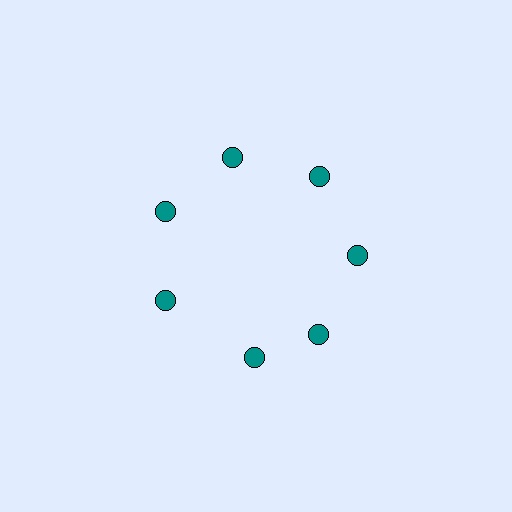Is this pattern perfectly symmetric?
No. The 7 teal circles are arranged in a ring, but one element near the 6 o'clock position is rotated out of alignment along the ring, breaking the 7-fold rotational symmetry.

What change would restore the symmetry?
The symmetry would be restored by rotating it back into even spacing with its neighbors so that all 7 circles sit at equal angles and equal distance from the center.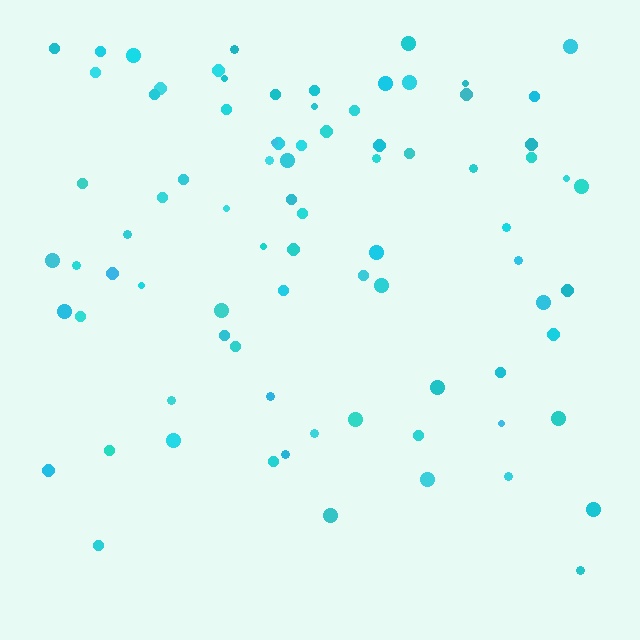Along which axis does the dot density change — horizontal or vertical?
Vertical.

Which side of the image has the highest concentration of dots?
The top.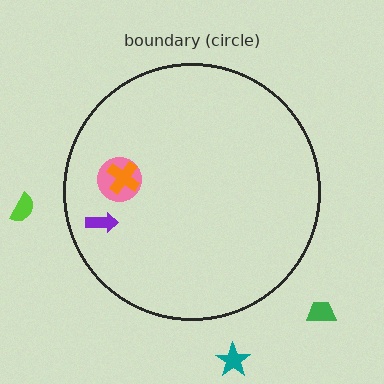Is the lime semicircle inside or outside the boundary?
Outside.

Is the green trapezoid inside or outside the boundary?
Outside.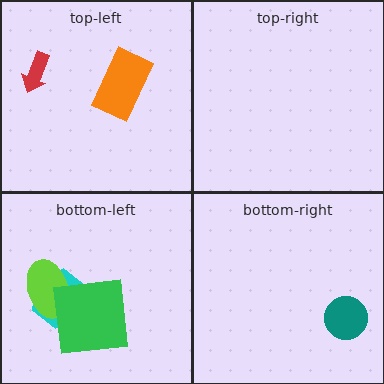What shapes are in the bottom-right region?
The teal circle.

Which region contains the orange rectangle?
The top-left region.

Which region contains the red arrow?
The top-left region.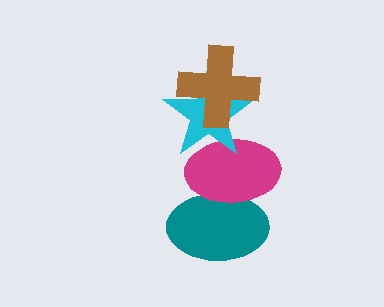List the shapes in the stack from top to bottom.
From top to bottom: the brown cross, the cyan star, the magenta ellipse, the teal ellipse.